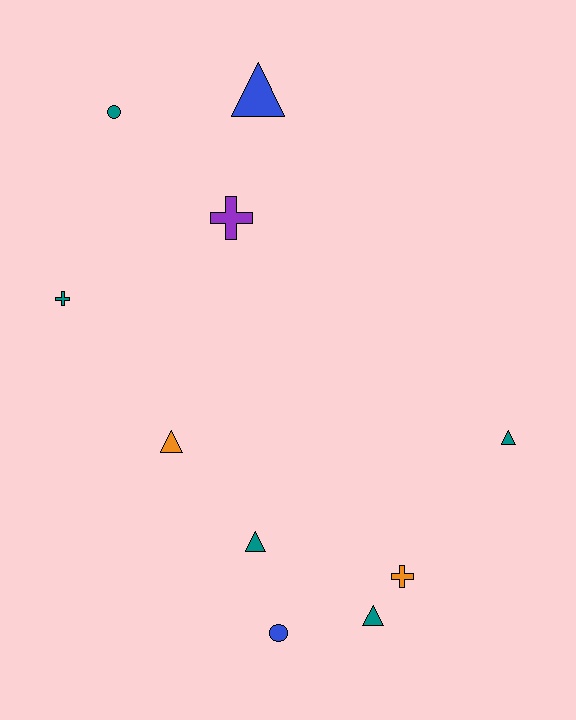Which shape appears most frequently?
Triangle, with 5 objects.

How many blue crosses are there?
There are no blue crosses.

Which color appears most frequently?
Teal, with 5 objects.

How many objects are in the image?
There are 10 objects.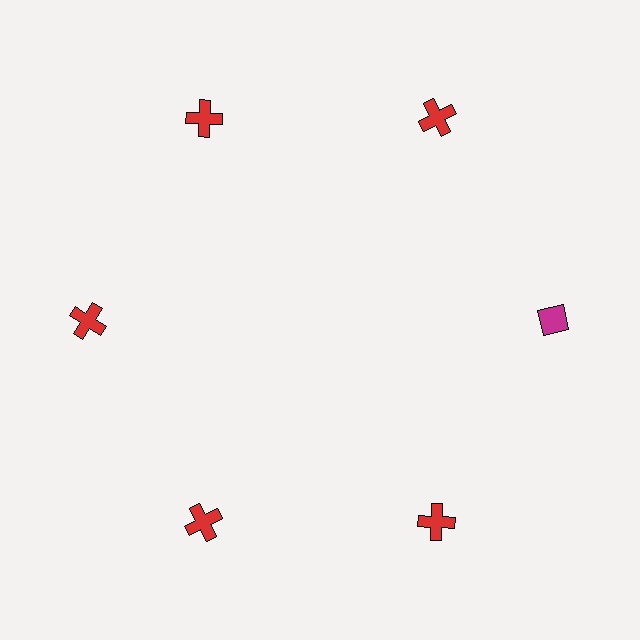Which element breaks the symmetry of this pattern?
The magenta diamond at roughly the 3 o'clock position breaks the symmetry. All other shapes are red crosses.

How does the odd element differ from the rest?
It differs in both color (magenta instead of red) and shape (diamond instead of cross).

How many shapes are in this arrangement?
There are 6 shapes arranged in a ring pattern.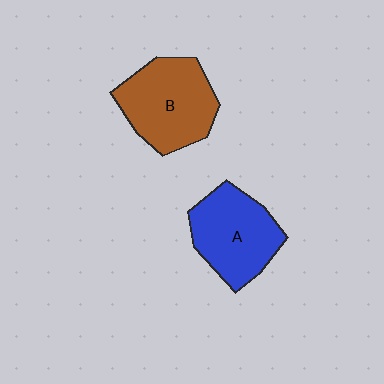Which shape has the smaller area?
Shape A (blue).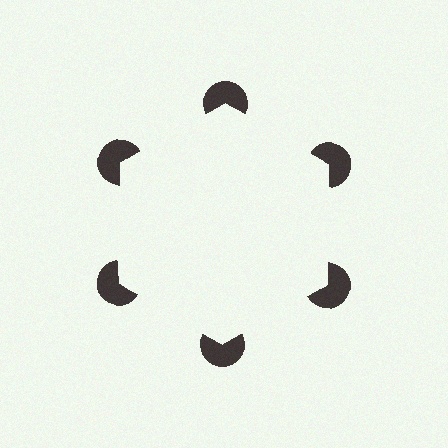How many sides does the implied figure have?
6 sides.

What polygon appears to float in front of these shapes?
An illusory hexagon — its edges are inferred from the aligned wedge cuts in the pac-man discs, not physically drawn.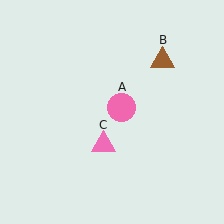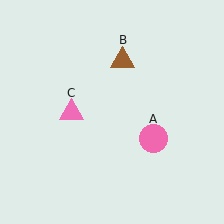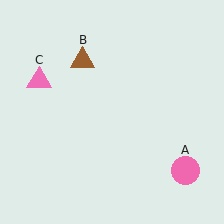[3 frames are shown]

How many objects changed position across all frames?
3 objects changed position: pink circle (object A), brown triangle (object B), pink triangle (object C).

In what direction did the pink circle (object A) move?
The pink circle (object A) moved down and to the right.